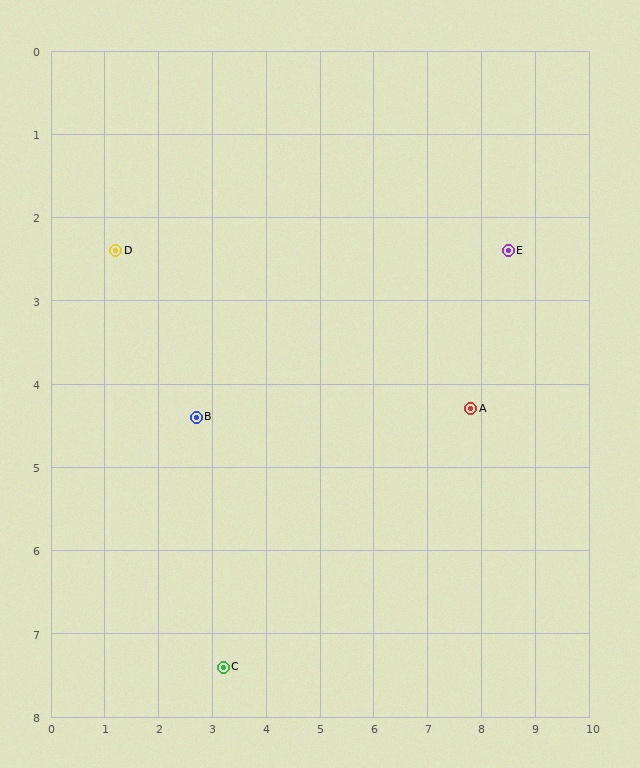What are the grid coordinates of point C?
Point C is at approximately (3.2, 7.4).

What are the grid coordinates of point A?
Point A is at approximately (7.8, 4.3).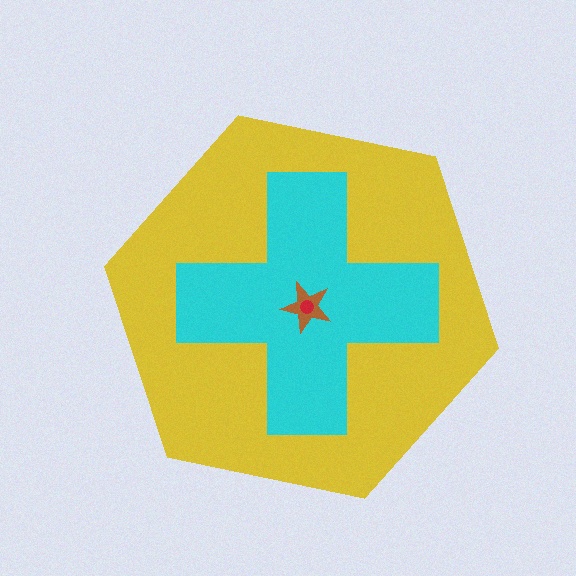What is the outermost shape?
The yellow hexagon.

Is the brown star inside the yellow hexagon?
Yes.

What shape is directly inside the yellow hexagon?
The cyan cross.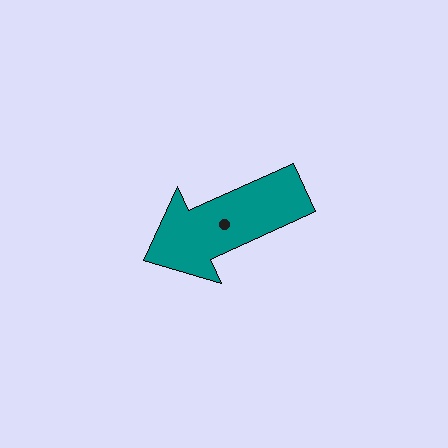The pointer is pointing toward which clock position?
Roughly 8 o'clock.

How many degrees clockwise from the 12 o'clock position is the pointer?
Approximately 245 degrees.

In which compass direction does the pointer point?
Southwest.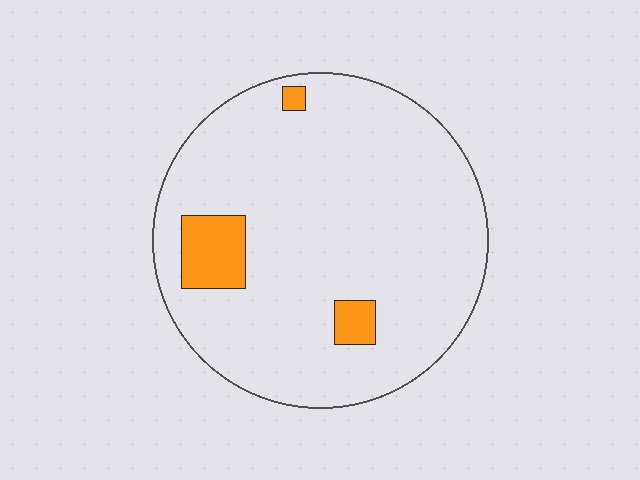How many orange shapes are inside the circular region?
3.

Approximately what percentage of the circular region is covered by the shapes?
Approximately 10%.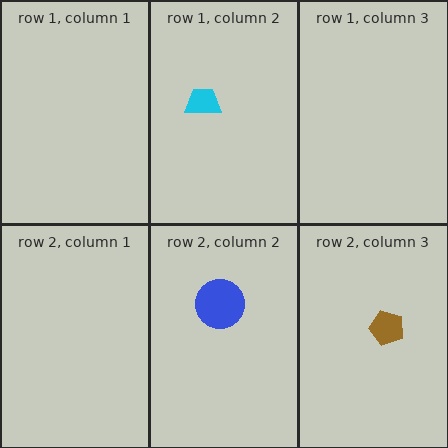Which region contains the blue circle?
The row 2, column 2 region.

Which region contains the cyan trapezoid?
The row 1, column 2 region.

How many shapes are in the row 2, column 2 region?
1.